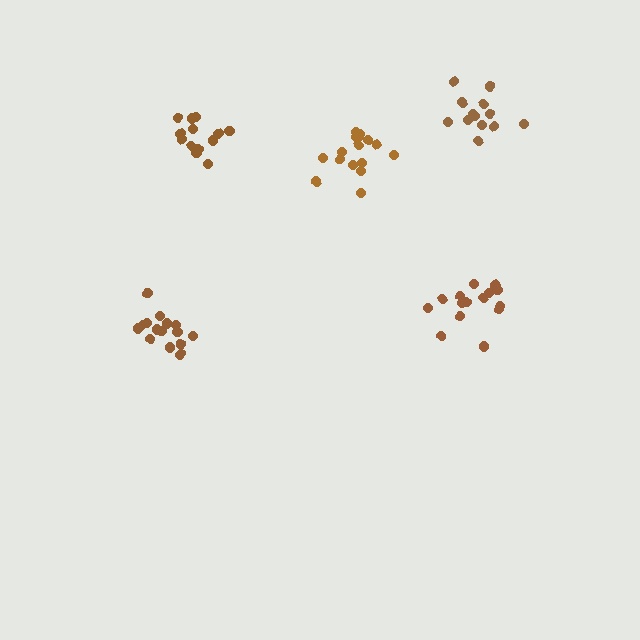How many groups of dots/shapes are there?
There are 5 groups.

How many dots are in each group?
Group 1: 16 dots, Group 2: 13 dots, Group 3: 17 dots, Group 4: 16 dots, Group 5: 13 dots (75 total).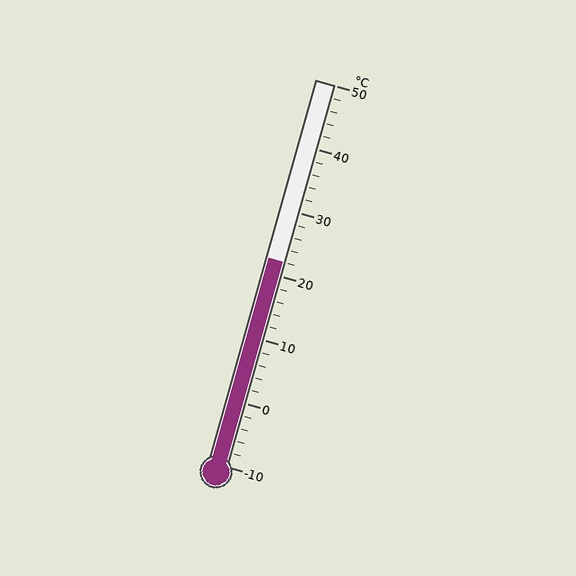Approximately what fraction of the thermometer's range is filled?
The thermometer is filled to approximately 55% of its range.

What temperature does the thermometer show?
The thermometer shows approximately 22°C.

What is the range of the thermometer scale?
The thermometer scale ranges from -10°C to 50°C.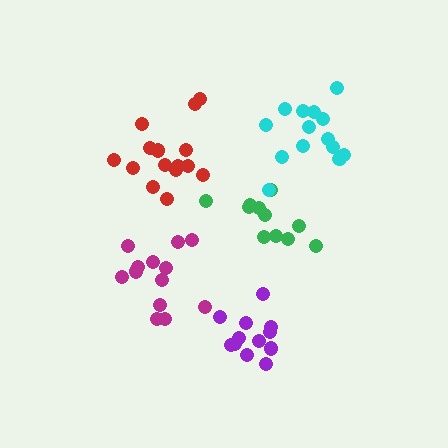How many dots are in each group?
Group 1: 15 dots, Group 2: 13 dots, Group 3: 12 dots, Group 4: 11 dots, Group 5: 14 dots (65 total).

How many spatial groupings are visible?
There are 5 spatial groupings.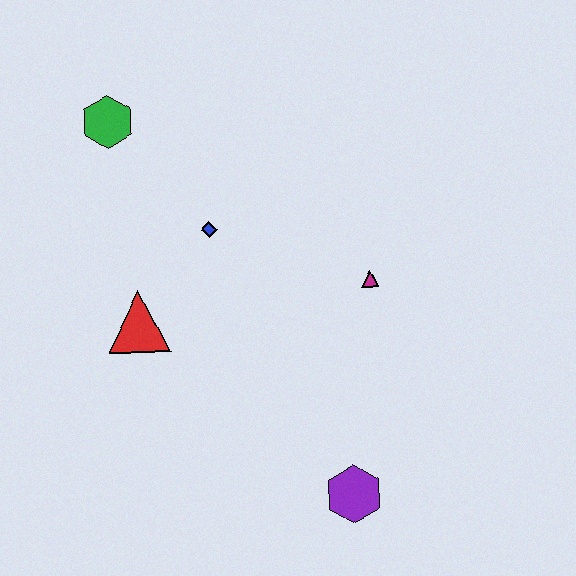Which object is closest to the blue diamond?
The red triangle is closest to the blue diamond.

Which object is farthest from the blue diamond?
The purple hexagon is farthest from the blue diamond.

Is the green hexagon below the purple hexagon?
No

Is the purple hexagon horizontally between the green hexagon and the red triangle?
No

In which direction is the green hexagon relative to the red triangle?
The green hexagon is above the red triangle.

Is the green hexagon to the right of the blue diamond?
No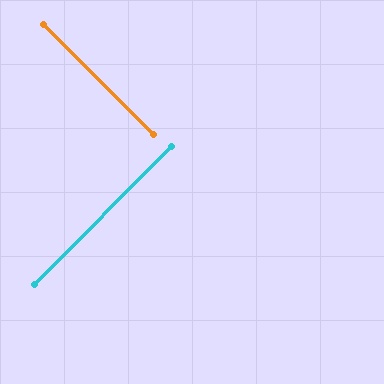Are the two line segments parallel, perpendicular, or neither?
Perpendicular — they meet at approximately 90°.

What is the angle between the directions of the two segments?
Approximately 90 degrees.